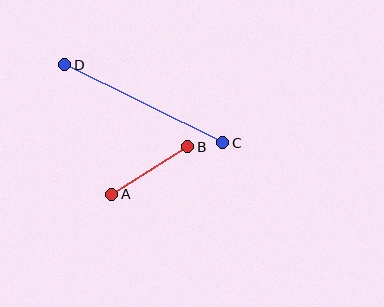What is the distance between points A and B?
The distance is approximately 90 pixels.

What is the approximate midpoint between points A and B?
The midpoint is at approximately (150, 170) pixels.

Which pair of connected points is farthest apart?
Points C and D are farthest apart.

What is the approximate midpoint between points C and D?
The midpoint is at approximately (144, 104) pixels.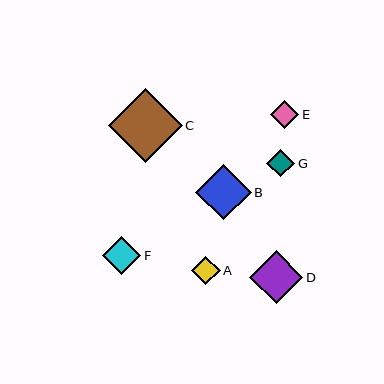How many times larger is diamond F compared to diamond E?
Diamond F is approximately 1.4 times the size of diamond E.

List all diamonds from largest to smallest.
From largest to smallest: C, B, D, F, E, A, G.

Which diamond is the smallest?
Diamond G is the smallest with a size of approximately 28 pixels.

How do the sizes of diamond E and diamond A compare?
Diamond E and diamond A are approximately the same size.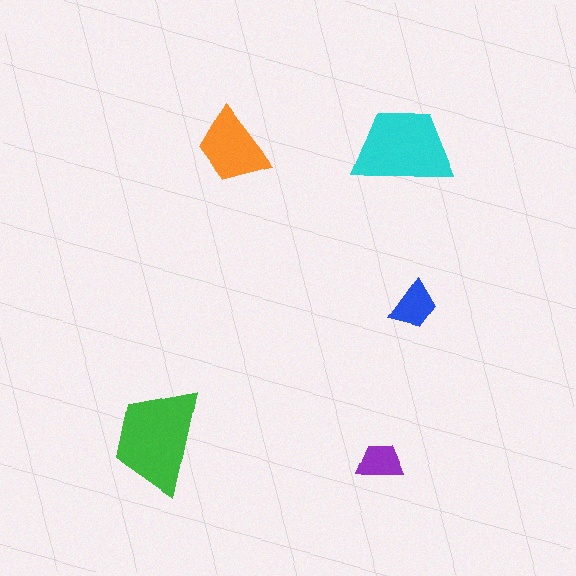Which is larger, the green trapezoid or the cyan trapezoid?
The green one.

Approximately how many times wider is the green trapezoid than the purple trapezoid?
About 2.5 times wider.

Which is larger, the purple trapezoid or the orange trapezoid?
The orange one.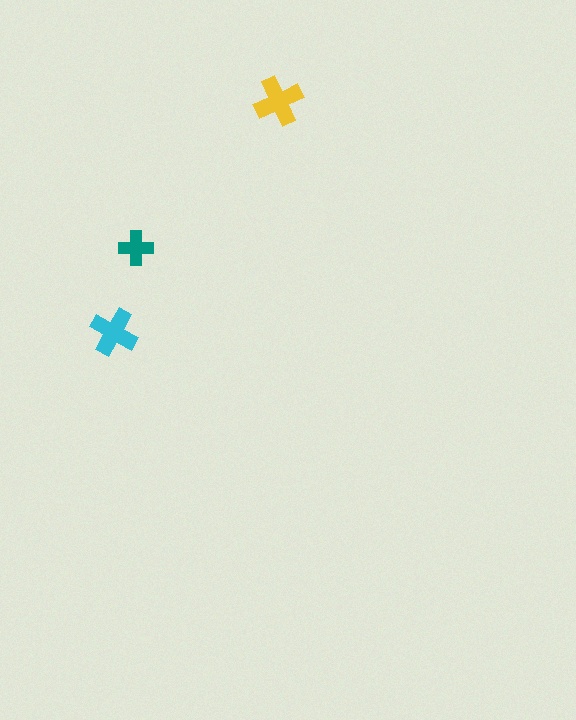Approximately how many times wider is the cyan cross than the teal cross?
About 1.5 times wider.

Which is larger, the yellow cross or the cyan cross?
The yellow one.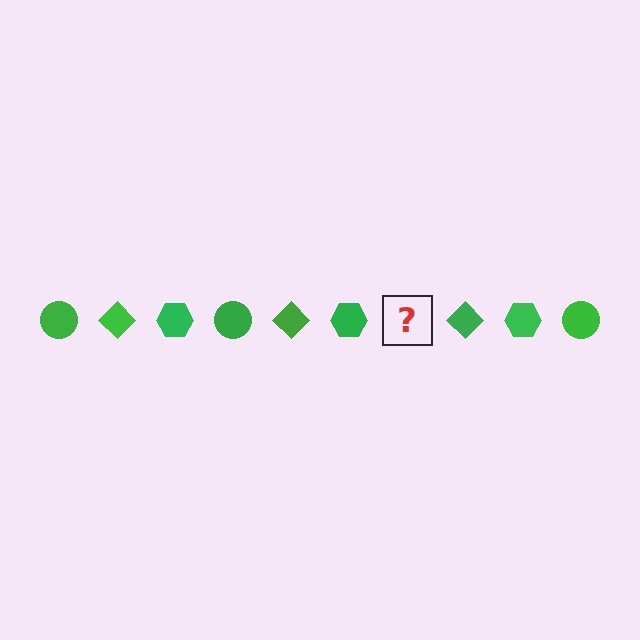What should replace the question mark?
The question mark should be replaced with a green circle.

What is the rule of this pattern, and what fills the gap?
The rule is that the pattern cycles through circle, diamond, hexagon shapes in green. The gap should be filled with a green circle.